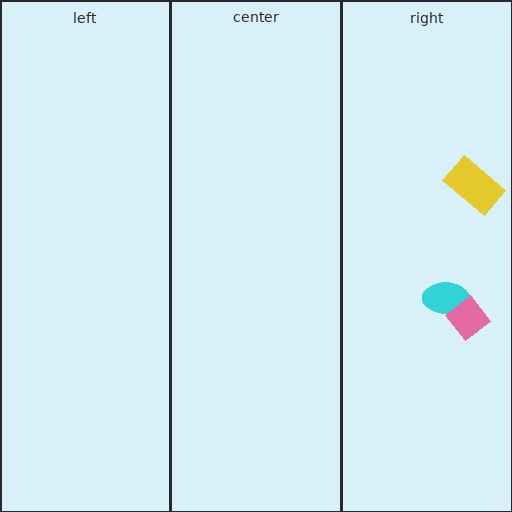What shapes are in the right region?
The cyan ellipse, the yellow rectangle, the pink diamond.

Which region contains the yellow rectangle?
The right region.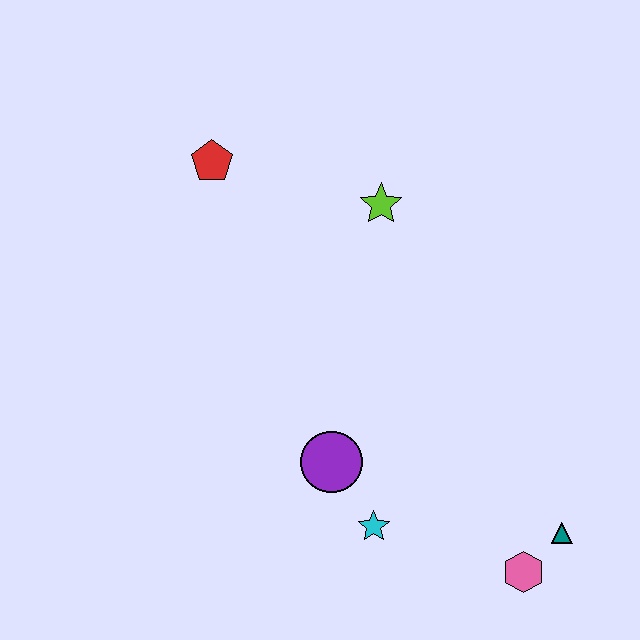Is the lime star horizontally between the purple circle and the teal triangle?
Yes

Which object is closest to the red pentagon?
The lime star is closest to the red pentagon.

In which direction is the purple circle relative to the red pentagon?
The purple circle is below the red pentagon.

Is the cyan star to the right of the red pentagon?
Yes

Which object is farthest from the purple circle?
The red pentagon is farthest from the purple circle.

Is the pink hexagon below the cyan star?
Yes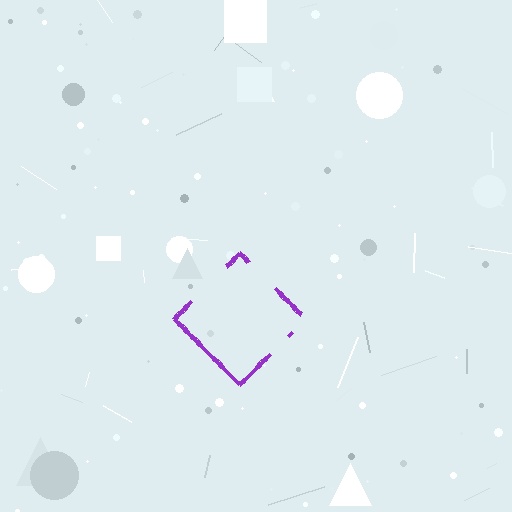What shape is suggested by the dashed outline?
The dashed outline suggests a diamond.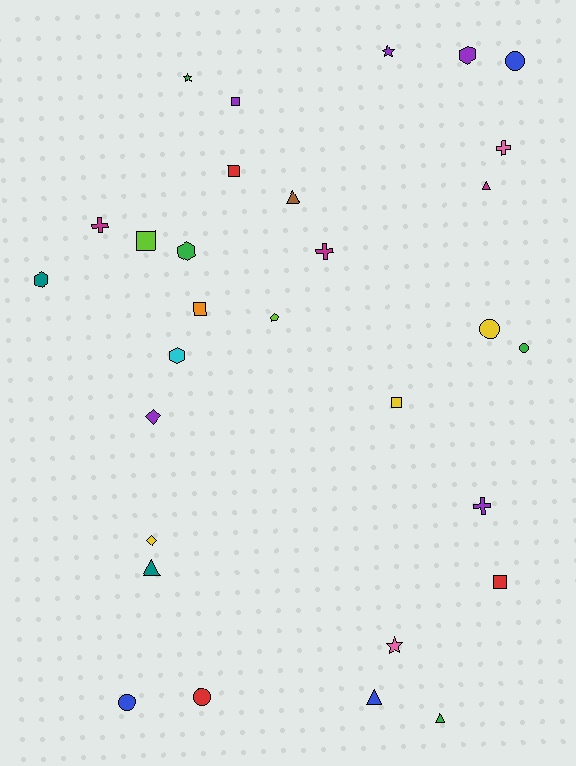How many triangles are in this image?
There are 5 triangles.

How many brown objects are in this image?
There is 1 brown object.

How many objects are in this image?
There are 30 objects.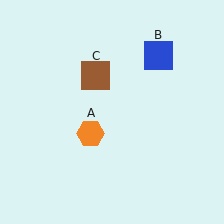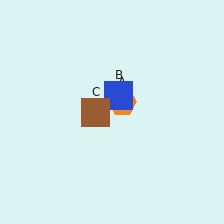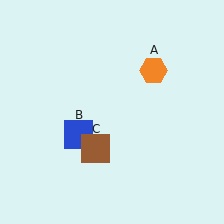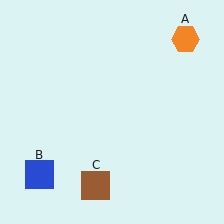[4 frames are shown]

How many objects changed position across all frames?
3 objects changed position: orange hexagon (object A), blue square (object B), brown square (object C).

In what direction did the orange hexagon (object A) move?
The orange hexagon (object A) moved up and to the right.